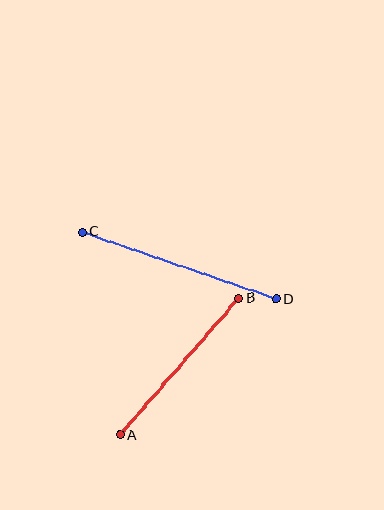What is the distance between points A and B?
The distance is approximately 181 pixels.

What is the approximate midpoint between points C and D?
The midpoint is at approximately (179, 265) pixels.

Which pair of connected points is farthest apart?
Points C and D are farthest apart.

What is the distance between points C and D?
The distance is approximately 205 pixels.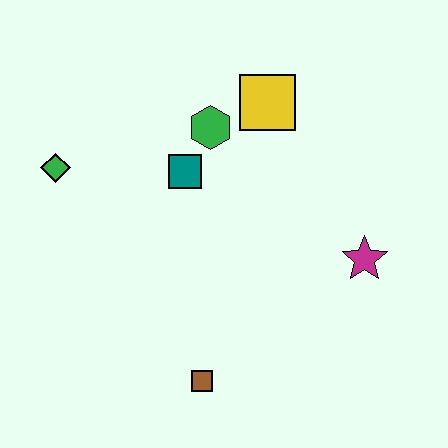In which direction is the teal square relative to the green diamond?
The teal square is to the right of the green diamond.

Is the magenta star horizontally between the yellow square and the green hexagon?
No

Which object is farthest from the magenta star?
The green diamond is farthest from the magenta star.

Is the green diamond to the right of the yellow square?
No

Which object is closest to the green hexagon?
The teal square is closest to the green hexagon.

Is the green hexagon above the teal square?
Yes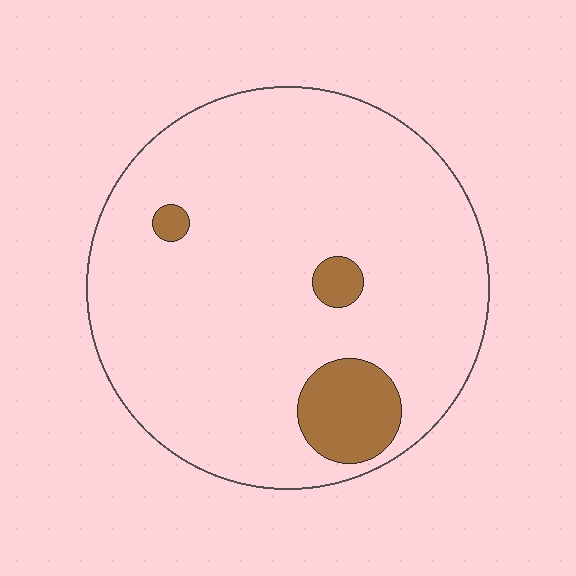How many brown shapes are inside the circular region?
3.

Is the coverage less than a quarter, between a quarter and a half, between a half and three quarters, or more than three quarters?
Less than a quarter.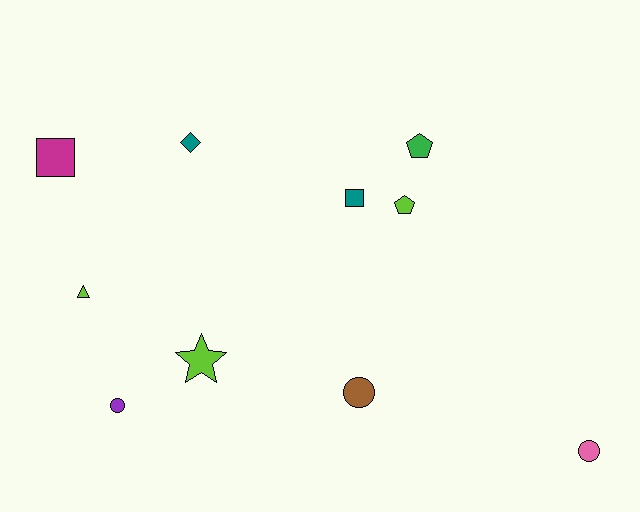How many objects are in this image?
There are 10 objects.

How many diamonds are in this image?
There is 1 diamond.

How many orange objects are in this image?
There are no orange objects.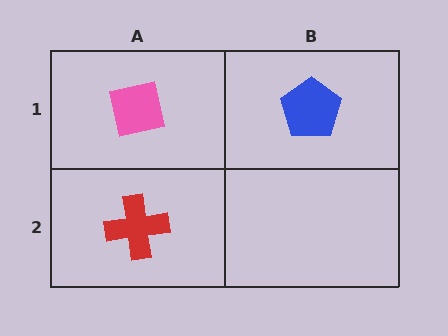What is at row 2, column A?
A red cross.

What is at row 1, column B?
A blue pentagon.